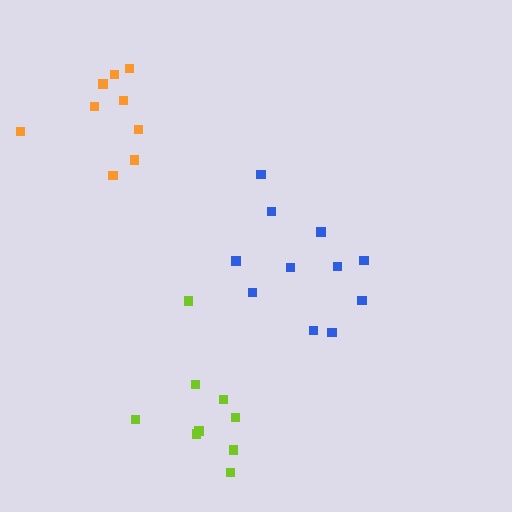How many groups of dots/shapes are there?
There are 3 groups.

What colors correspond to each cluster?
The clusters are colored: blue, lime, orange.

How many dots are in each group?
Group 1: 11 dots, Group 2: 9 dots, Group 3: 9 dots (29 total).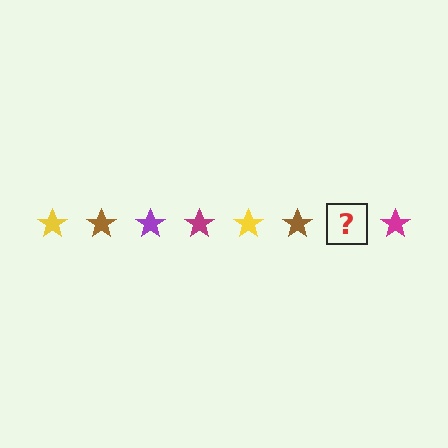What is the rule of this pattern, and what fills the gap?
The rule is that the pattern cycles through yellow, brown, purple, magenta stars. The gap should be filled with a purple star.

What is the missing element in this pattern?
The missing element is a purple star.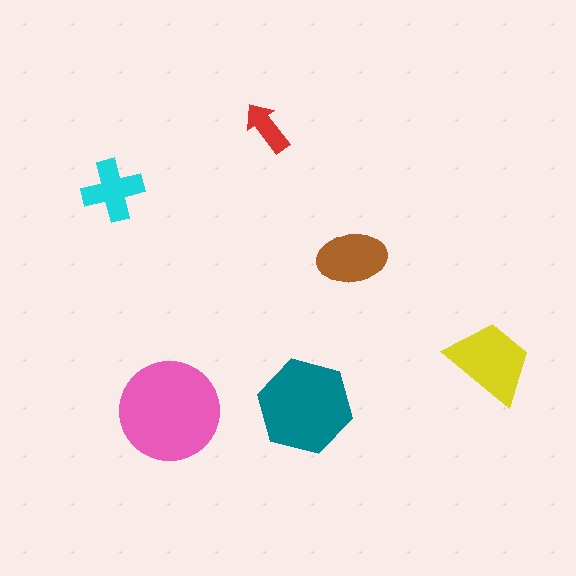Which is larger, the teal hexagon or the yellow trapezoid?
The teal hexagon.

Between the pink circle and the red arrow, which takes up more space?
The pink circle.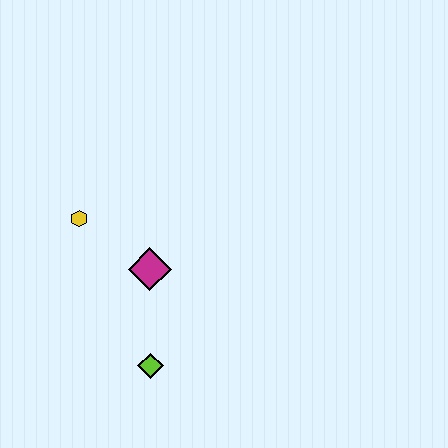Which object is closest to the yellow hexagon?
The magenta diamond is closest to the yellow hexagon.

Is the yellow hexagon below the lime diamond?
No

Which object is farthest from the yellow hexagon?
The lime diamond is farthest from the yellow hexagon.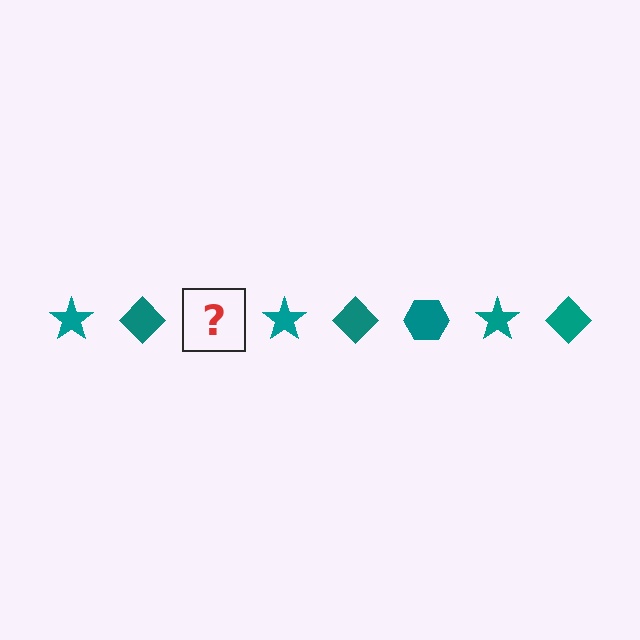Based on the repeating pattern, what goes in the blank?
The blank should be a teal hexagon.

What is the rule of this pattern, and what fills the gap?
The rule is that the pattern cycles through star, diamond, hexagon shapes in teal. The gap should be filled with a teal hexagon.